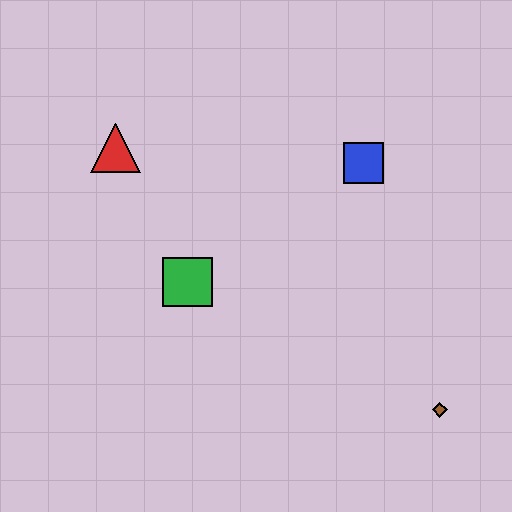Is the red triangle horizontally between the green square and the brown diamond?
No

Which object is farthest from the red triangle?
The brown diamond is farthest from the red triangle.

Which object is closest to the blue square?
The green square is closest to the blue square.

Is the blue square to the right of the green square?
Yes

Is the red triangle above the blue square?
Yes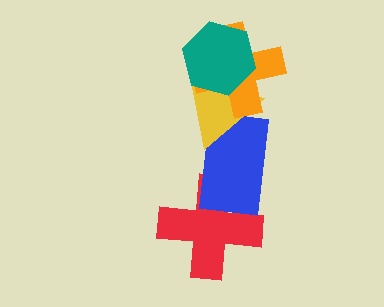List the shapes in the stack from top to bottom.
From top to bottom: the teal hexagon, the orange cross, the yellow triangle, the blue rectangle, the red cross.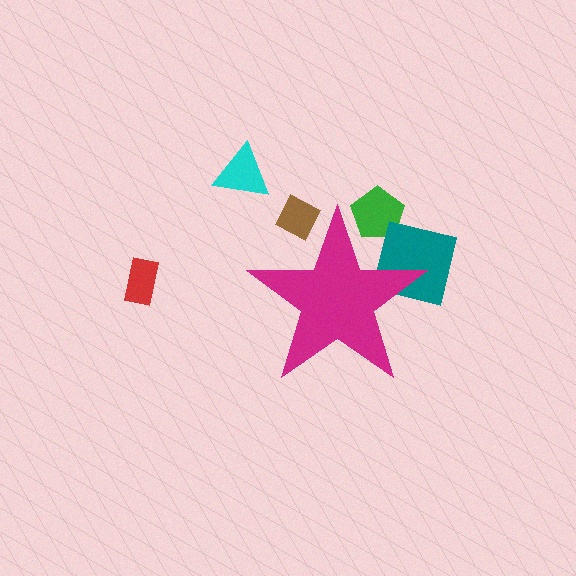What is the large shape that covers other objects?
A magenta star.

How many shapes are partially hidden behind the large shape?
4 shapes are partially hidden.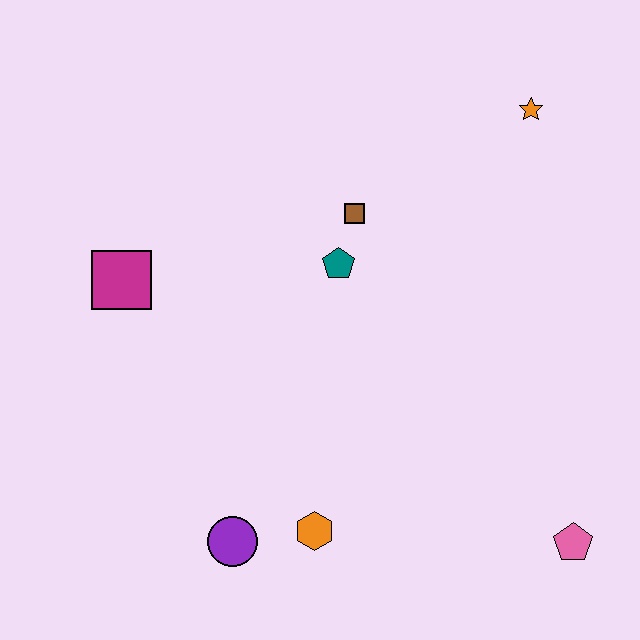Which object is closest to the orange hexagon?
The purple circle is closest to the orange hexagon.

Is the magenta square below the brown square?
Yes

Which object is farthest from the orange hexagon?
The orange star is farthest from the orange hexagon.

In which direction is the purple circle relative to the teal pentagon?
The purple circle is below the teal pentagon.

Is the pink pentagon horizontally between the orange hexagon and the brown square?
No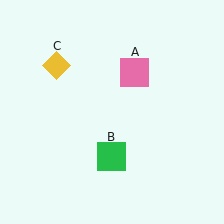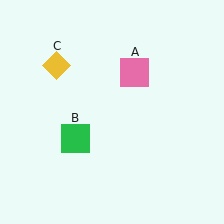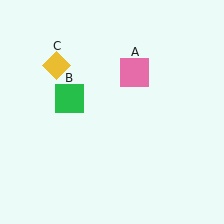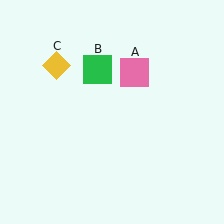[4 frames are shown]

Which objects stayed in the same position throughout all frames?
Pink square (object A) and yellow diamond (object C) remained stationary.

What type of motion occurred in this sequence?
The green square (object B) rotated clockwise around the center of the scene.